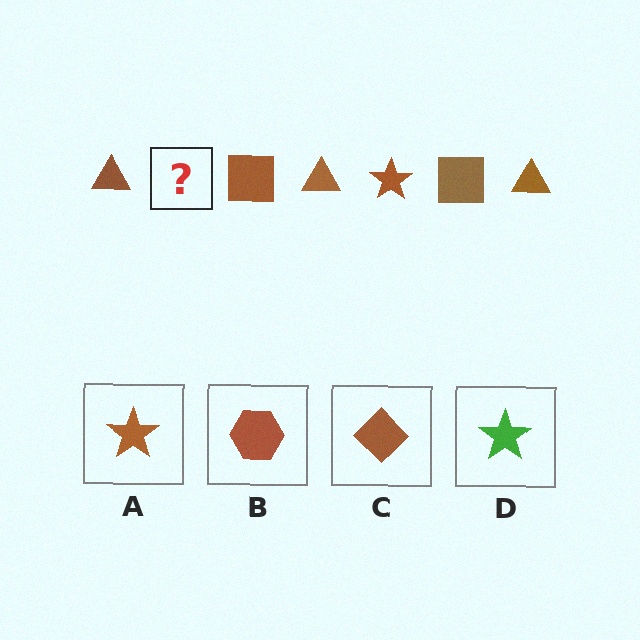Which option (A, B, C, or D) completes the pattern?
A.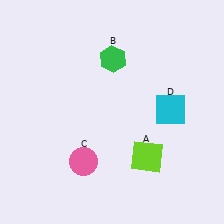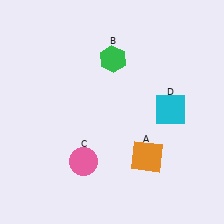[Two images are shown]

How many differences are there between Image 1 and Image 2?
There is 1 difference between the two images.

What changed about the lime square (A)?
In Image 1, A is lime. In Image 2, it changed to orange.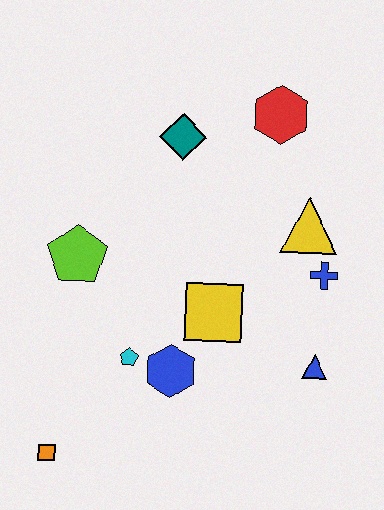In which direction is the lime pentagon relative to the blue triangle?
The lime pentagon is to the left of the blue triangle.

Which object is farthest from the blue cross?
The orange square is farthest from the blue cross.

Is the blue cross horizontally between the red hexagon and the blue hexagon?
No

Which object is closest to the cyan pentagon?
The blue hexagon is closest to the cyan pentagon.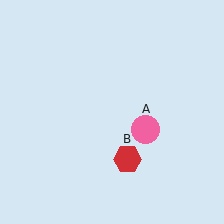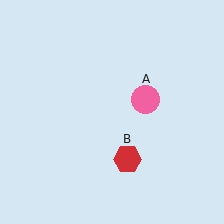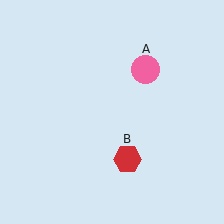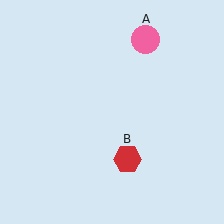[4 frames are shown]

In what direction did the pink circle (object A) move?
The pink circle (object A) moved up.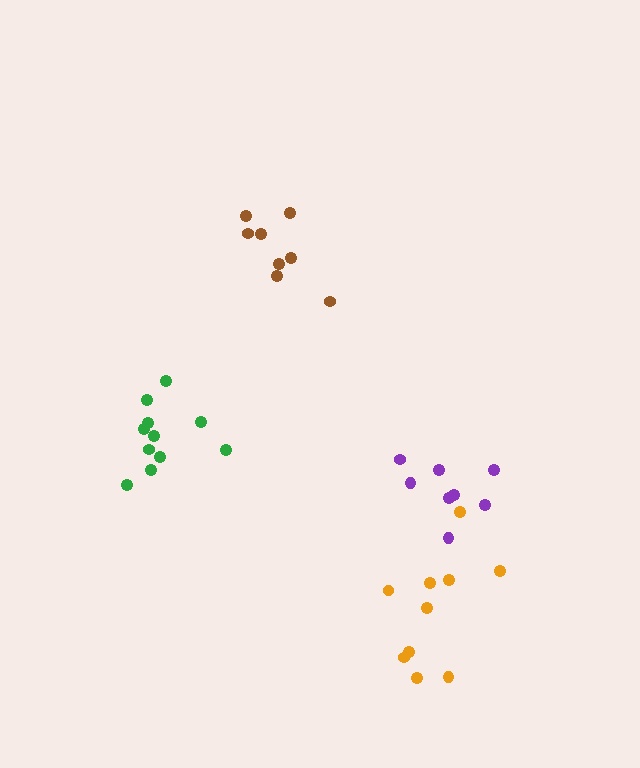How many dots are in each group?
Group 1: 8 dots, Group 2: 10 dots, Group 3: 8 dots, Group 4: 11 dots (37 total).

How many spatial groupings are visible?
There are 4 spatial groupings.